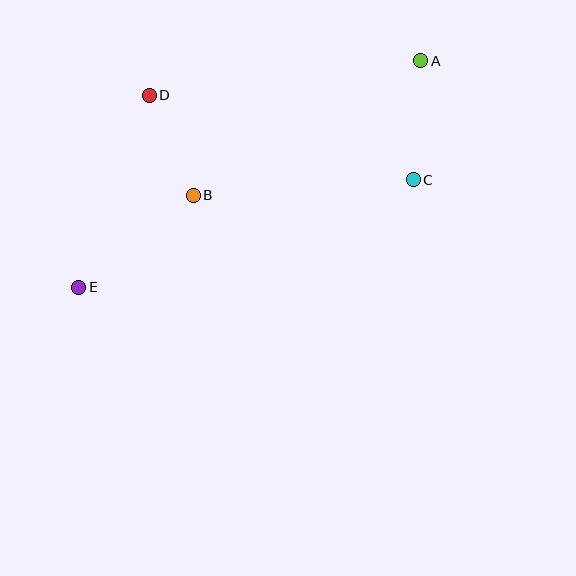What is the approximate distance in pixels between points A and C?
The distance between A and C is approximately 119 pixels.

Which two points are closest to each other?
Points B and D are closest to each other.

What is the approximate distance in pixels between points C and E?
The distance between C and E is approximately 352 pixels.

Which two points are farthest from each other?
Points A and E are farthest from each other.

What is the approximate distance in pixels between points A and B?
The distance between A and B is approximately 264 pixels.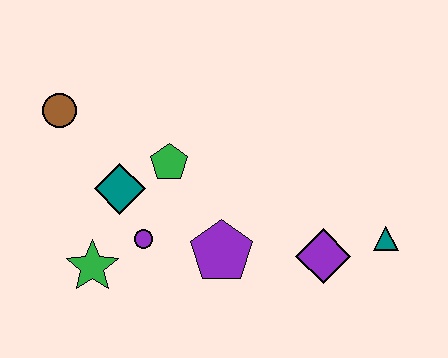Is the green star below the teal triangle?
Yes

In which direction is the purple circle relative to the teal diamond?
The purple circle is below the teal diamond.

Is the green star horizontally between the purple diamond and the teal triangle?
No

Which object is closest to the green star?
The purple circle is closest to the green star.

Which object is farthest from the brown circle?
The teal triangle is farthest from the brown circle.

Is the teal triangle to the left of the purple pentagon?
No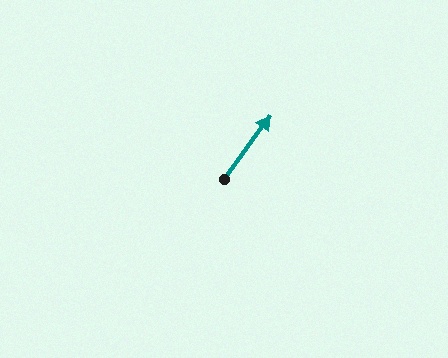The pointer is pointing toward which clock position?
Roughly 1 o'clock.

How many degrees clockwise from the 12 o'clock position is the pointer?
Approximately 36 degrees.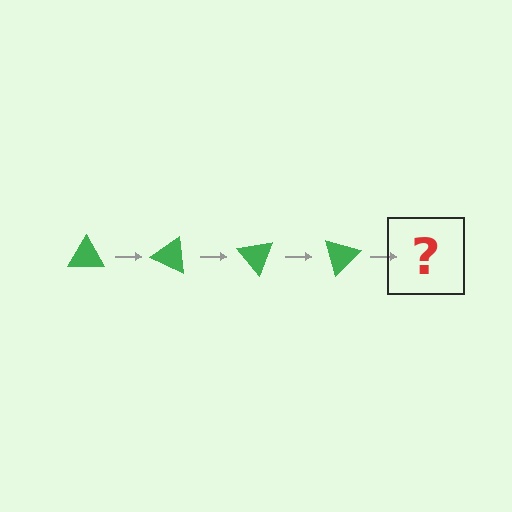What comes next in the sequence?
The next element should be a green triangle rotated 100 degrees.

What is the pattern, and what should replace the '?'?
The pattern is that the triangle rotates 25 degrees each step. The '?' should be a green triangle rotated 100 degrees.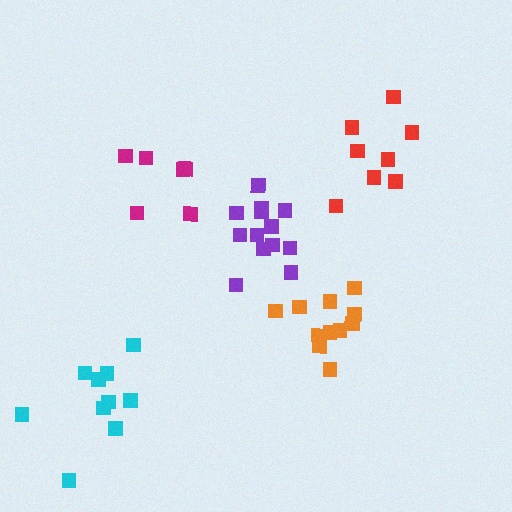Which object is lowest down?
The cyan cluster is bottommost.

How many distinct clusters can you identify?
There are 5 distinct clusters.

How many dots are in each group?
Group 1: 12 dots, Group 2: 7 dots, Group 3: 8 dots, Group 4: 10 dots, Group 5: 13 dots (50 total).